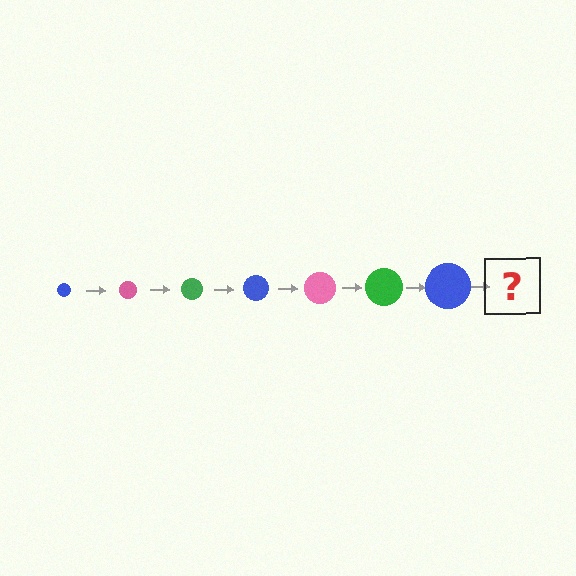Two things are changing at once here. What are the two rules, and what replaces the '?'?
The two rules are that the circle grows larger each step and the color cycles through blue, pink, and green. The '?' should be a pink circle, larger than the previous one.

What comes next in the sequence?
The next element should be a pink circle, larger than the previous one.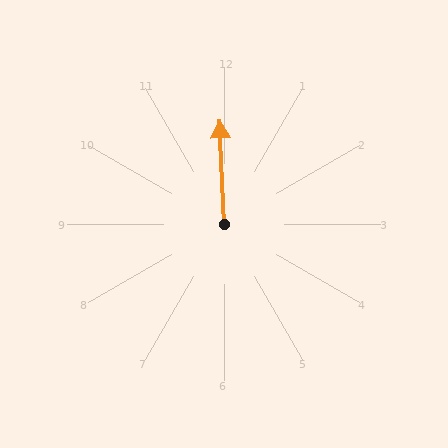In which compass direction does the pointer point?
North.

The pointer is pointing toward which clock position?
Roughly 12 o'clock.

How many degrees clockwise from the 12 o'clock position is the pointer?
Approximately 358 degrees.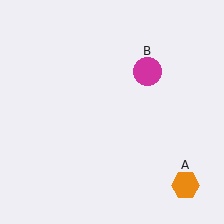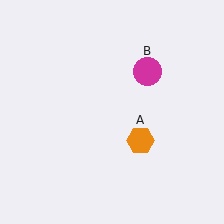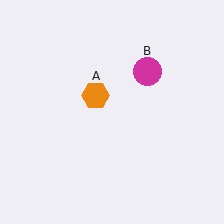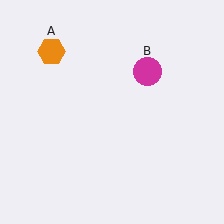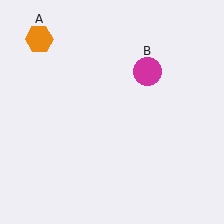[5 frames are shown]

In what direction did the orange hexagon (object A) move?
The orange hexagon (object A) moved up and to the left.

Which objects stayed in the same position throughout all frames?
Magenta circle (object B) remained stationary.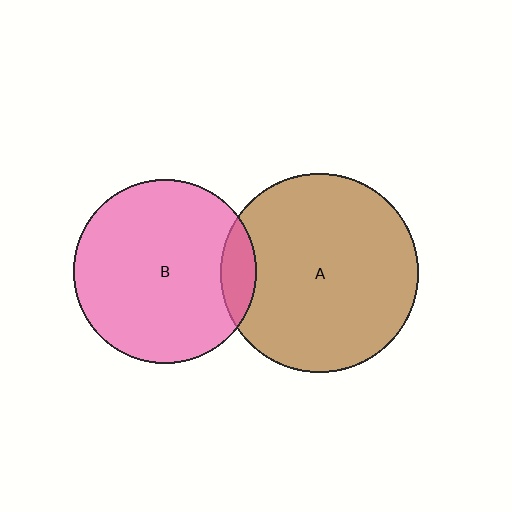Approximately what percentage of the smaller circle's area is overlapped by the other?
Approximately 10%.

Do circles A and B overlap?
Yes.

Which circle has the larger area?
Circle A (brown).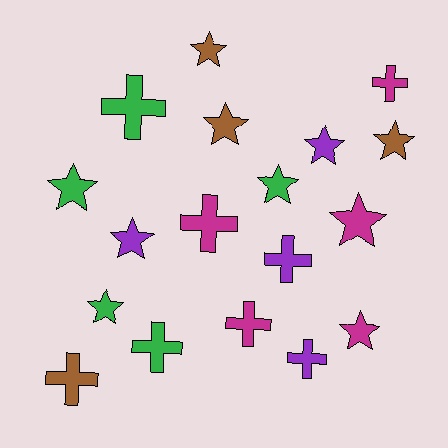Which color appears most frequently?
Green, with 5 objects.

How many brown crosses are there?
There is 1 brown cross.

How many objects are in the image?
There are 18 objects.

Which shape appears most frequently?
Star, with 10 objects.